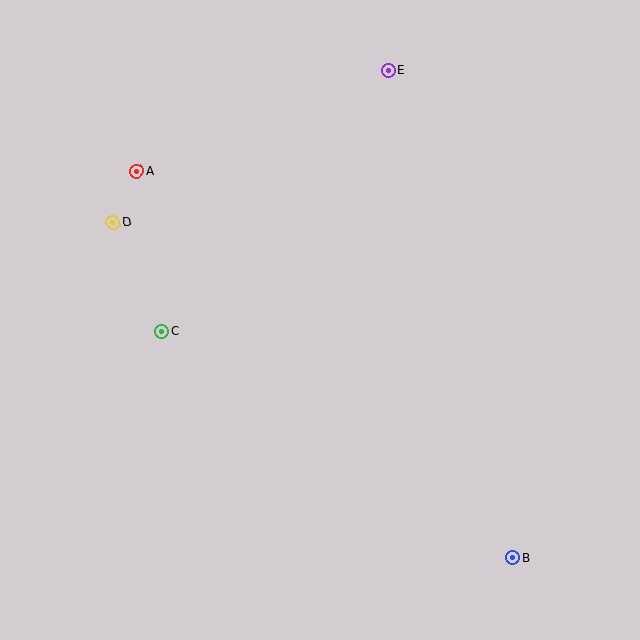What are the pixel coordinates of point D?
Point D is at (113, 223).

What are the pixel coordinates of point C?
Point C is at (162, 331).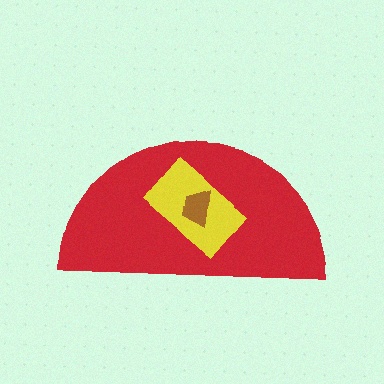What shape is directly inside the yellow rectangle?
The brown trapezoid.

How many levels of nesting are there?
3.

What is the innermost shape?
The brown trapezoid.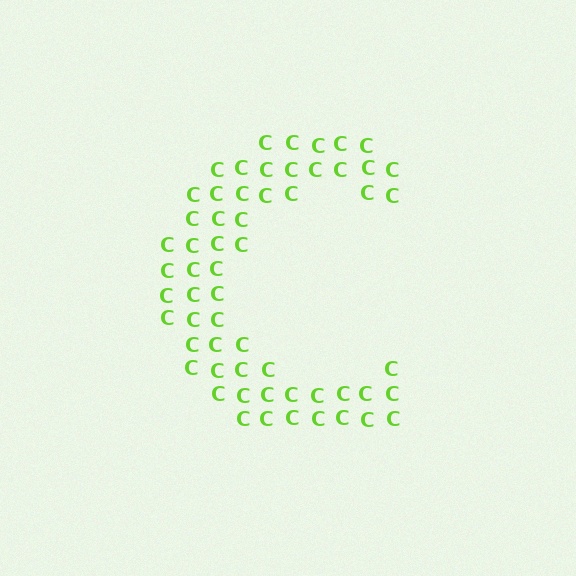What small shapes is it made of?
It is made of small letter C's.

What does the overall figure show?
The overall figure shows the letter C.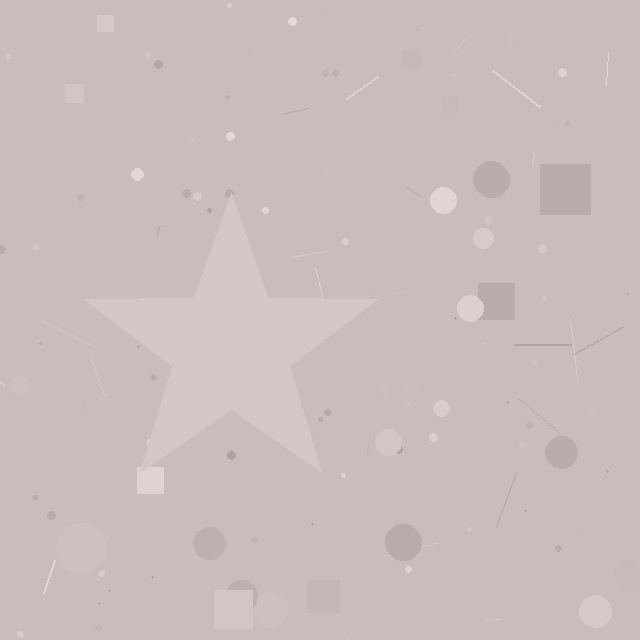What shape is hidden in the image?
A star is hidden in the image.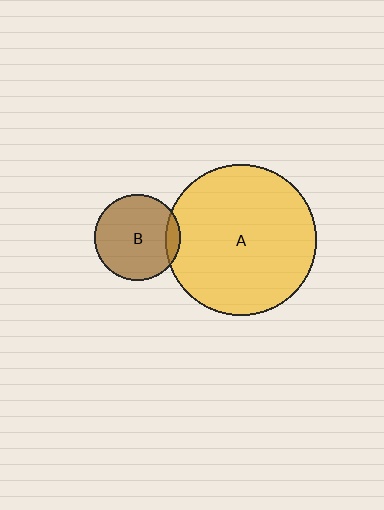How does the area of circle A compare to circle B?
Approximately 3.1 times.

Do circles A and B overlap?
Yes.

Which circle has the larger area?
Circle A (yellow).